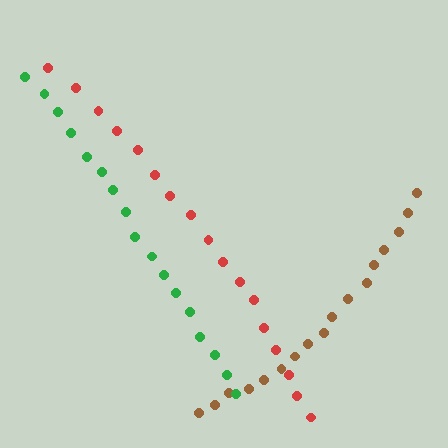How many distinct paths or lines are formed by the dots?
There are 3 distinct paths.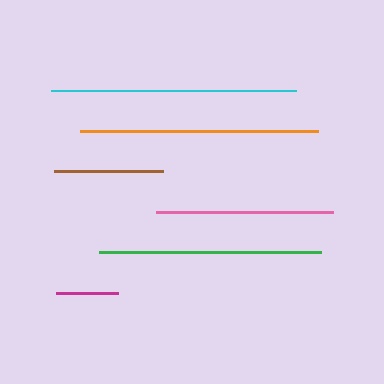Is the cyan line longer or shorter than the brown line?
The cyan line is longer than the brown line.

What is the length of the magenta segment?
The magenta segment is approximately 62 pixels long.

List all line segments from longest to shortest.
From longest to shortest: cyan, orange, green, pink, brown, magenta.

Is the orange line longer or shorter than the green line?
The orange line is longer than the green line.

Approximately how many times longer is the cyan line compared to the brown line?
The cyan line is approximately 2.3 times the length of the brown line.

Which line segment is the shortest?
The magenta line is the shortest at approximately 62 pixels.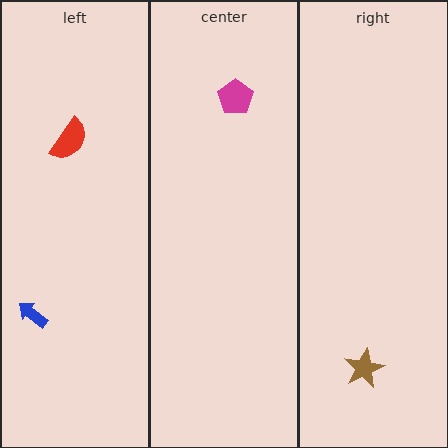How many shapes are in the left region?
2.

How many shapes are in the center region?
1.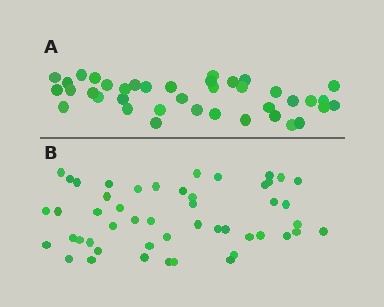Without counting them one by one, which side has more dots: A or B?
Region B (the bottom region) has more dots.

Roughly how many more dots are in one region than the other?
Region B has roughly 10 or so more dots than region A.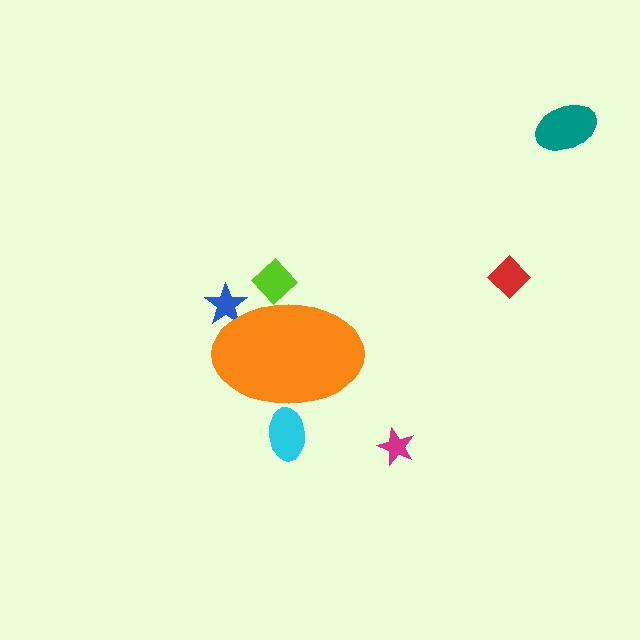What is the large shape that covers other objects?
An orange ellipse.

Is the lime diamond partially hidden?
Yes, the lime diamond is partially hidden behind the orange ellipse.